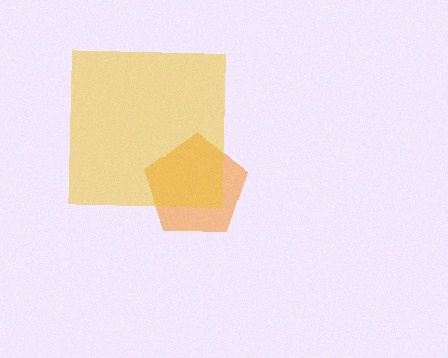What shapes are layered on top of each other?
The layered shapes are: an orange pentagon, a yellow square.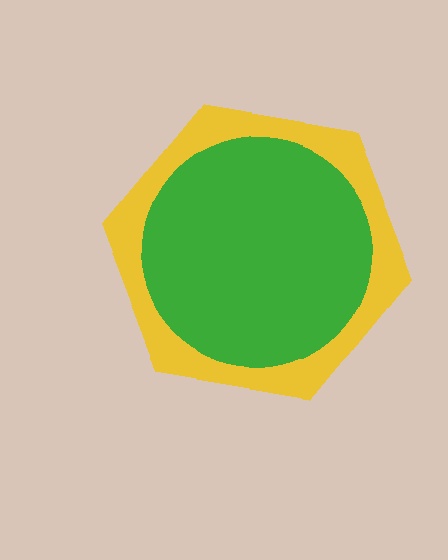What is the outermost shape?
The yellow hexagon.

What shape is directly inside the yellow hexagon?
The green circle.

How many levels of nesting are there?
2.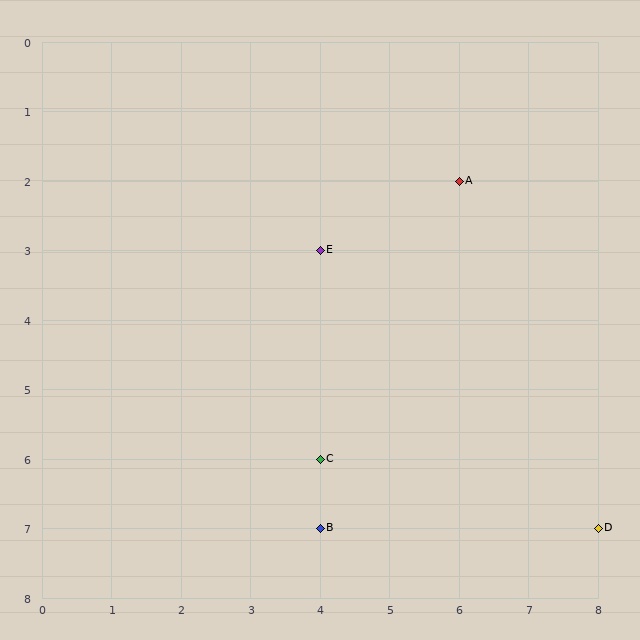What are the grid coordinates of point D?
Point D is at grid coordinates (8, 7).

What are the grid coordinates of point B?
Point B is at grid coordinates (4, 7).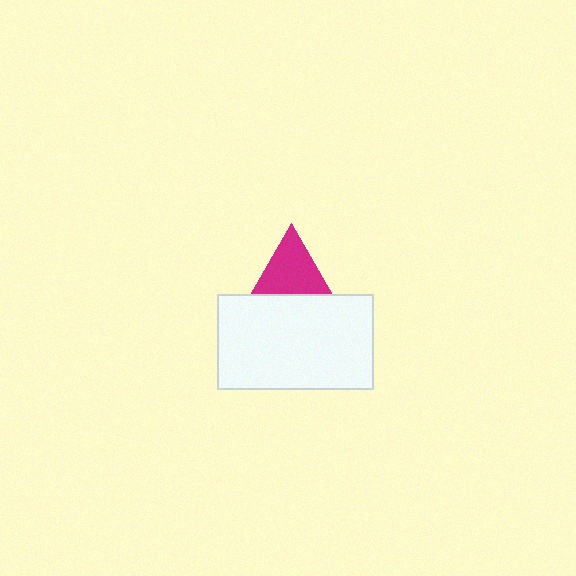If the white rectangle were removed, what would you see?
You would see the complete magenta triangle.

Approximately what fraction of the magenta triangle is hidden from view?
Roughly 36% of the magenta triangle is hidden behind the white rectangle.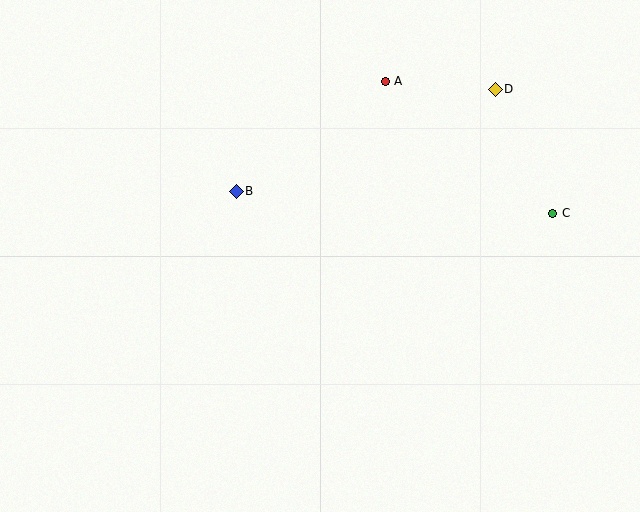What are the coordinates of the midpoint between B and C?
The midpoint between B and C is at (394, 202).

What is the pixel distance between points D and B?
The distance between D and B is 278 pixels.